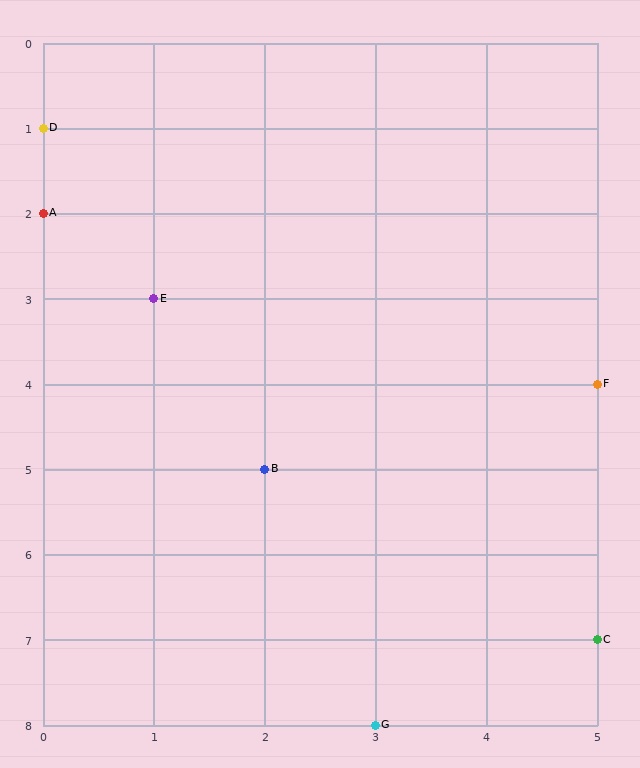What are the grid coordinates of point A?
Point A is at grid coordinates (0, 2).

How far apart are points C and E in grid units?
Points C and E are 4 columns and 4 rows apart (about 5.7 grid units diagonally).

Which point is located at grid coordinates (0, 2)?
Point A is at (0, 2).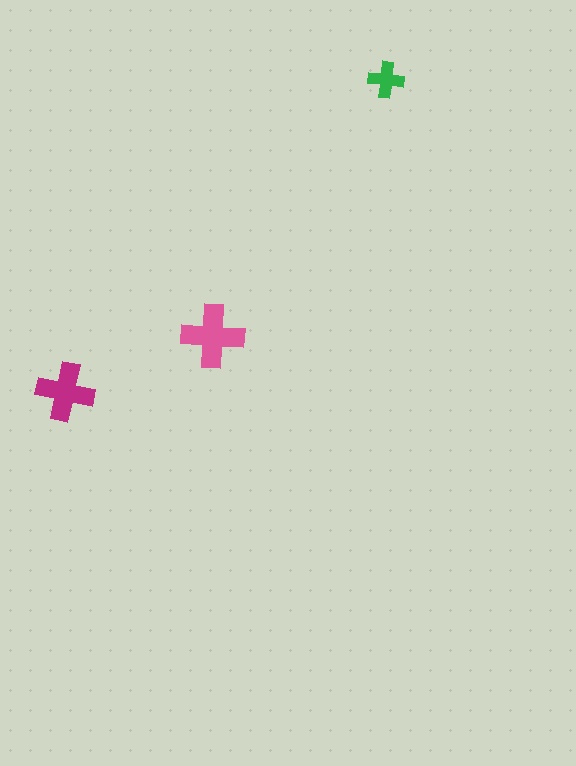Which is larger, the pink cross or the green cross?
The pink one.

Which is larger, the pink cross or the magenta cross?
The pink one.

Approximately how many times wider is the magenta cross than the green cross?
About 1.5 times wider.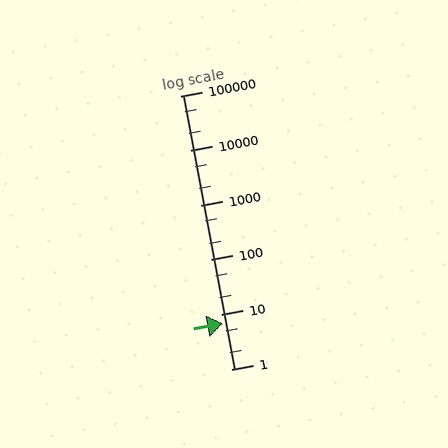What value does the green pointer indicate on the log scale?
The pointer indicates approximately 7.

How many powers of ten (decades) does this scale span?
The scale spans 5 decades, from 1 to 100000.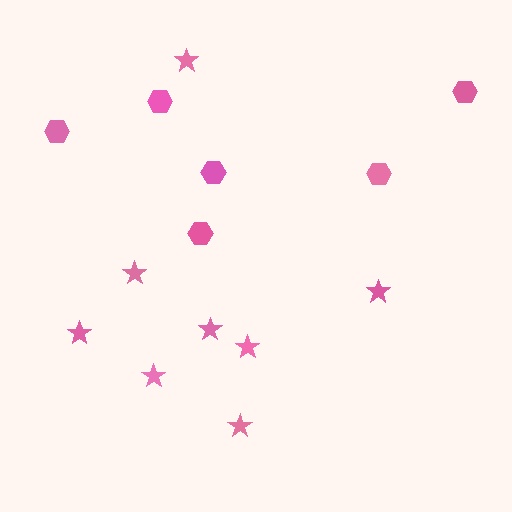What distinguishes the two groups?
There are 2 groups: one group of stars (8) and one group of hexagons (6).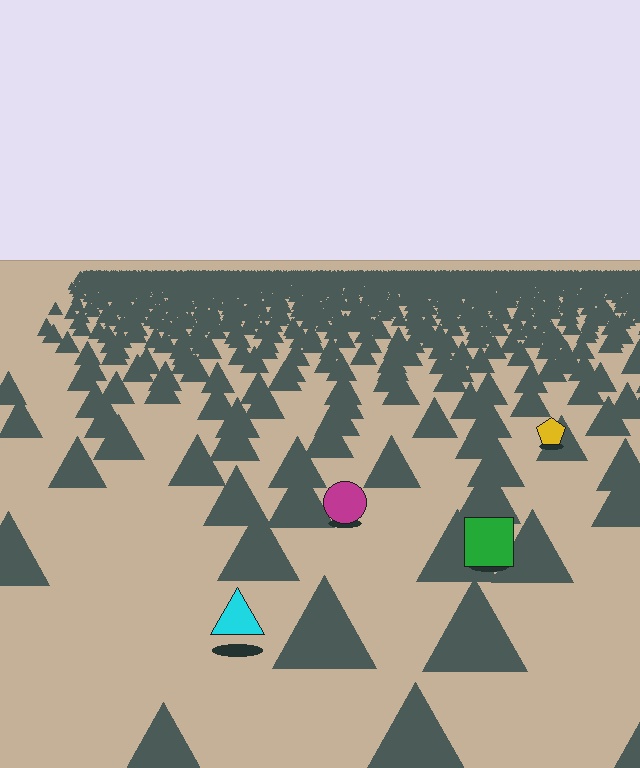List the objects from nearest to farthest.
From nearest to farthest: the cyan triangle, the green square, the magenta circle, the yellow pentagon.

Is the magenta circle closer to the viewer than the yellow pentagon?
Yes. The magenta circle is closer — you can tell from the texture gradient: the ground texture is coarser near it.